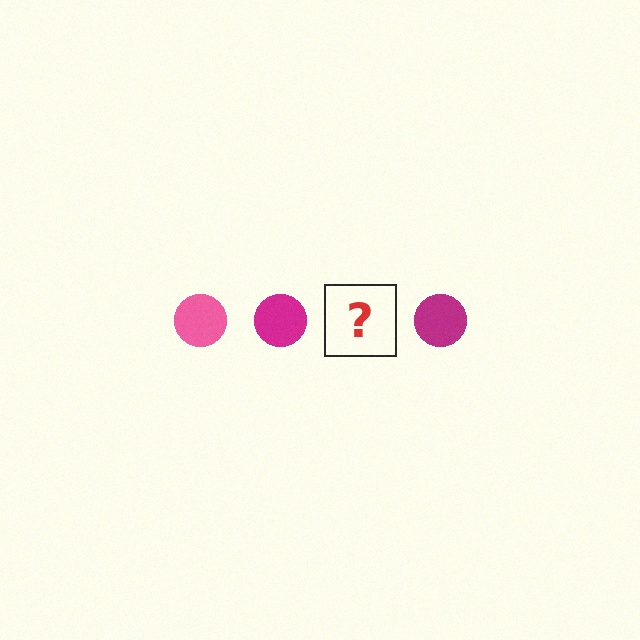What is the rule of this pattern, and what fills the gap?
The rule is that the pattern cycles through pink, magenta circles. The gap should be filled with a pink circle.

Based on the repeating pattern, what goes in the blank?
The blank should be a pink circle.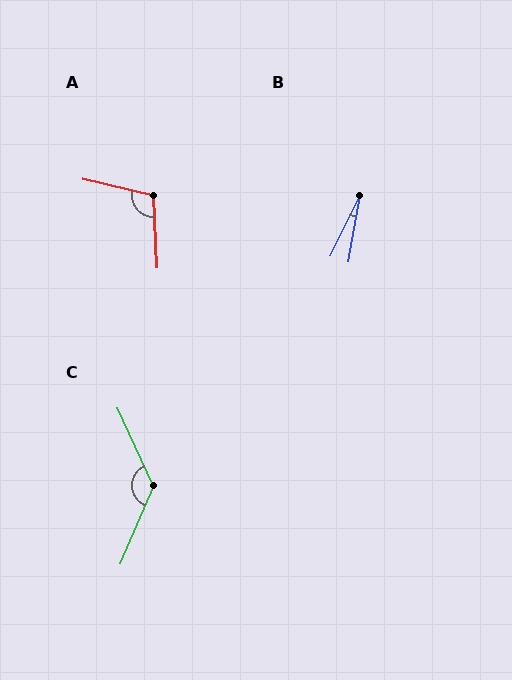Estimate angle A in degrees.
Approximately 106 degrees.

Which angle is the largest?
C, at approximately 132 degrees.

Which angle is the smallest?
B, at approximately 16 degrees.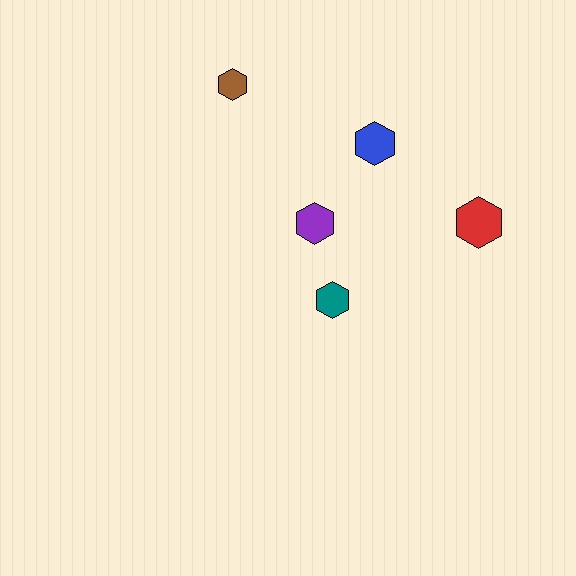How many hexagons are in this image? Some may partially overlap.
There are 5 hexagons.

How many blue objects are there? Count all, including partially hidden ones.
There is 1 blue object.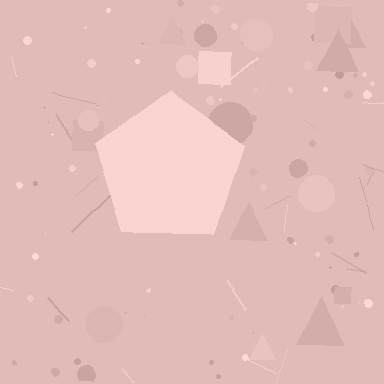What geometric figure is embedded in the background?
A pentagon is embedded in the background.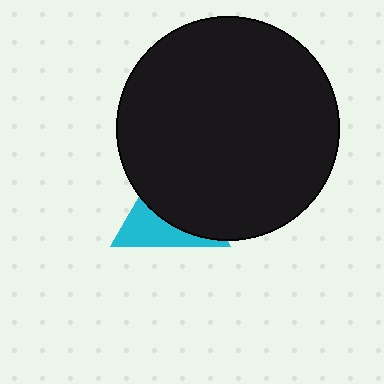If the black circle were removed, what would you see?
You would see the complete cyan triangle.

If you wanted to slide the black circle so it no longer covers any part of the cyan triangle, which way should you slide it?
Slide it up — that is the most direct way to separate the two shapes.